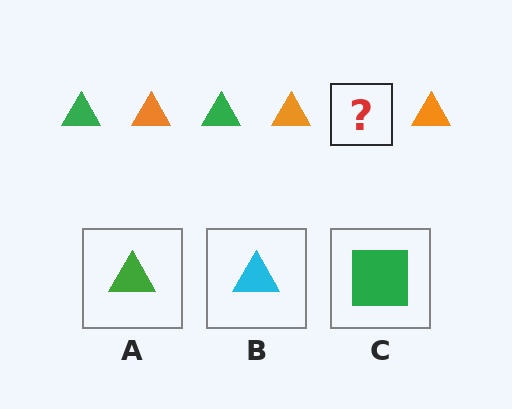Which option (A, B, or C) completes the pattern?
A.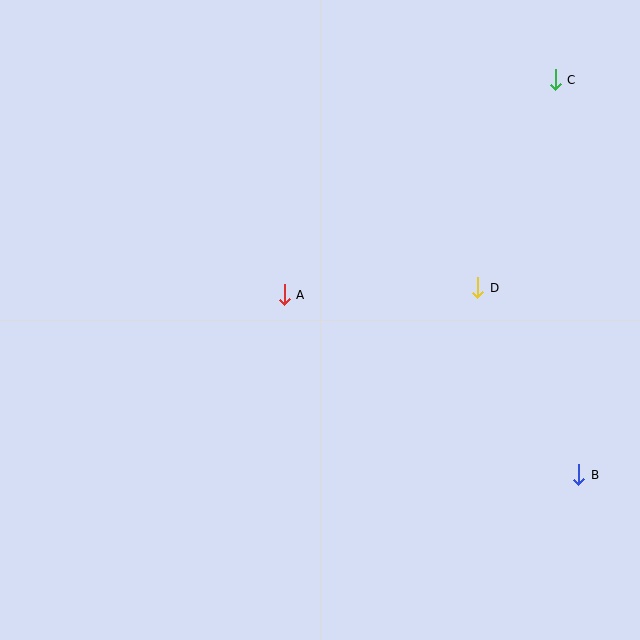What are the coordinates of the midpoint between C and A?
The midpoint between C and A is at (420, 187).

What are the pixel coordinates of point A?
Point A is at (284, 295).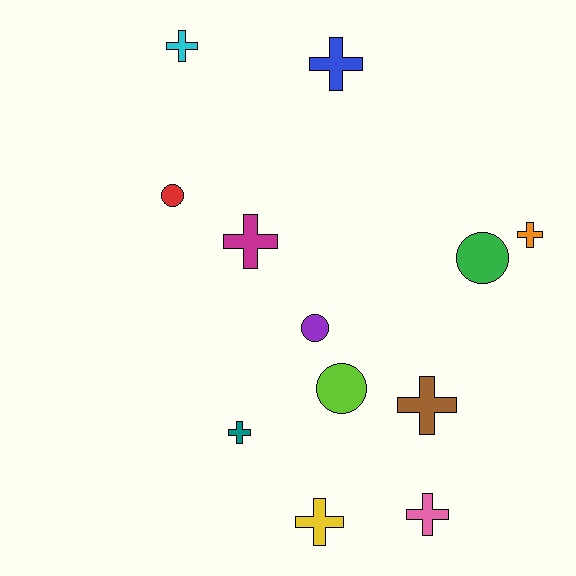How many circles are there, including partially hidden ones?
There are 4 circles.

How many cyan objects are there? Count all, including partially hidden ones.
There is 1 cyan object.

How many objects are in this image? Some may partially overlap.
There are 12 objects.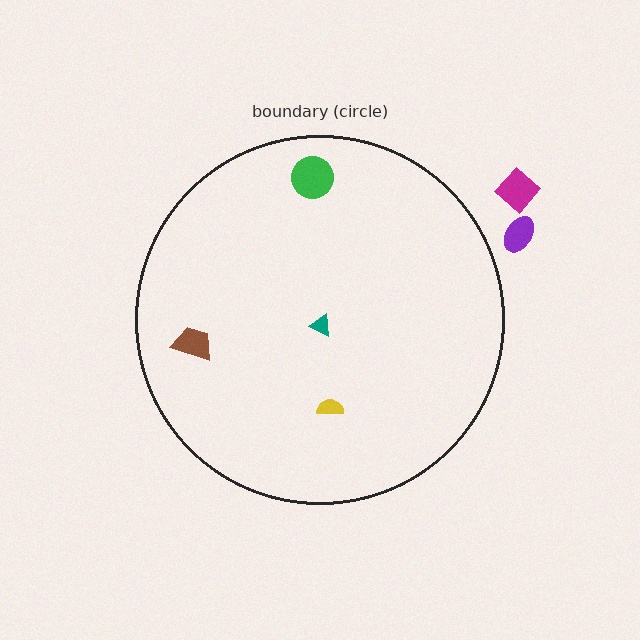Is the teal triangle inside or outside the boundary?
Inside.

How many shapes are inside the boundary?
4 inside, 2 outside.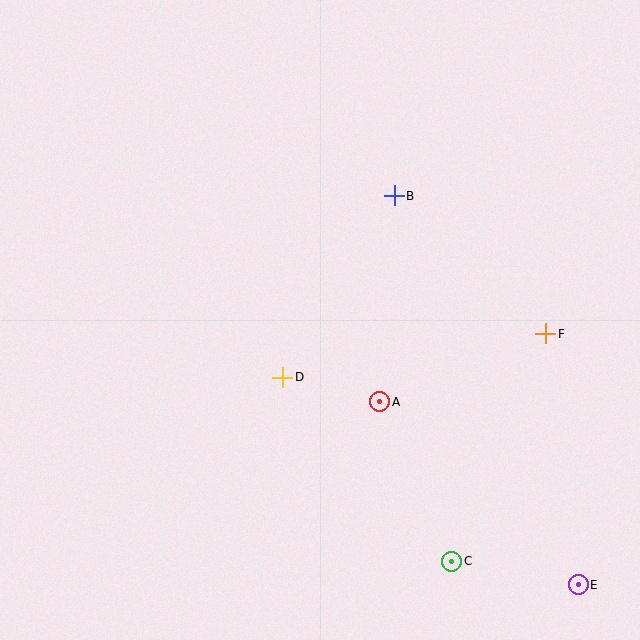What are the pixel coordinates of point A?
Point A is at (380, 402).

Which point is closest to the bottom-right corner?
Point E is closest to the bottom-right corner.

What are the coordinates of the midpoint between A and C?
The midpoint between A and C is at (416, 481).